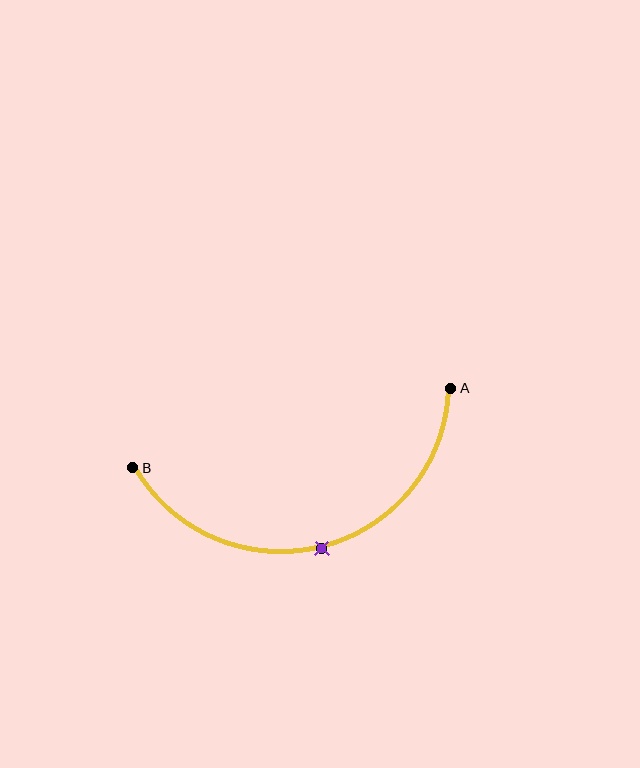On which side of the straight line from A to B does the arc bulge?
The arc bulges below the straight line connecting A and B.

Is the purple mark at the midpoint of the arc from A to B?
Yes. The purple mark lies on the arc at equal arc-length from both A and B — it is the arc midpoint.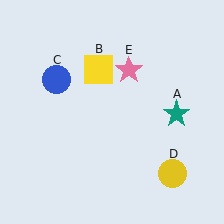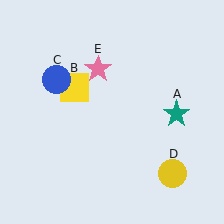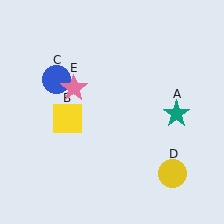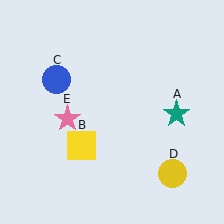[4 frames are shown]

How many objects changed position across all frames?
2 objects changed position: yellow square (object B), pink star (object E).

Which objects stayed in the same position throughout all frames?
Teal star (object A) and blue circle (object C) and yellow circle (object D) remained stationary.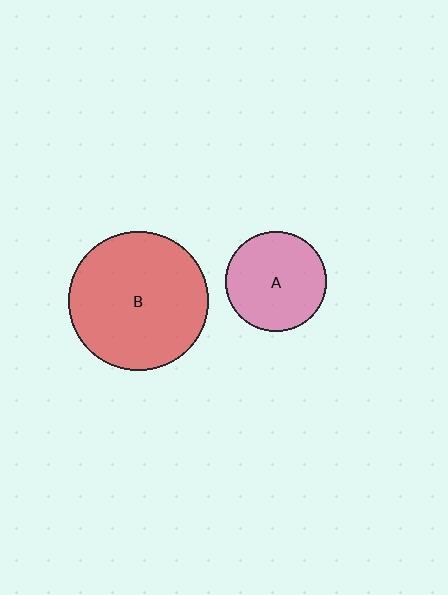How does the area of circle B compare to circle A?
Approximately 1.9 times.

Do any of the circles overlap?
No, none of the circles overlap.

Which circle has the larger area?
Circle B (red).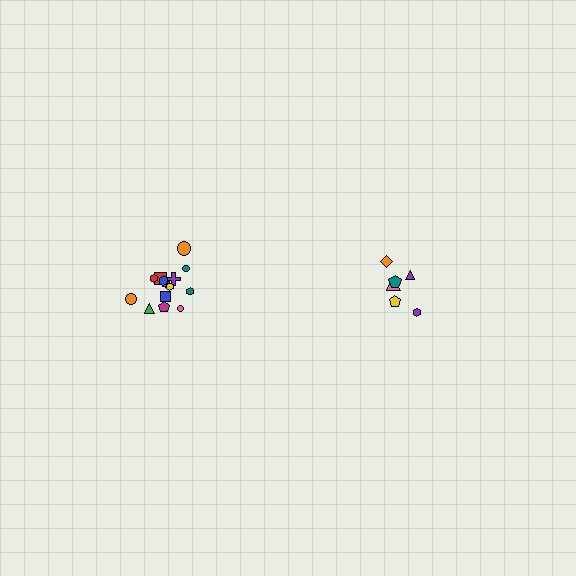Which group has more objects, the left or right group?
The left group.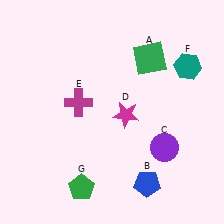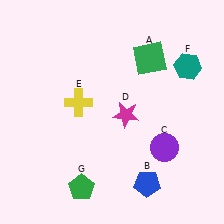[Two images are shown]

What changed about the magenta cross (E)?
In Image 1, E is magenta. In Image 2, it changed to yellow.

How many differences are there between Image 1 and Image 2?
There is 1 difference between the two images.